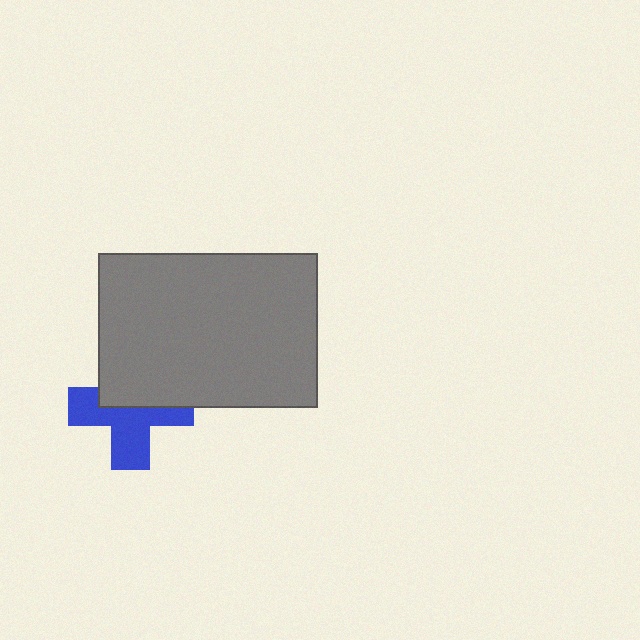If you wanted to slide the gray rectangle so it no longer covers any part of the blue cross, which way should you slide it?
Slide it up — that is the most direct way to separate the two shapes.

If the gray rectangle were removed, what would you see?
You would see the complete blue cross.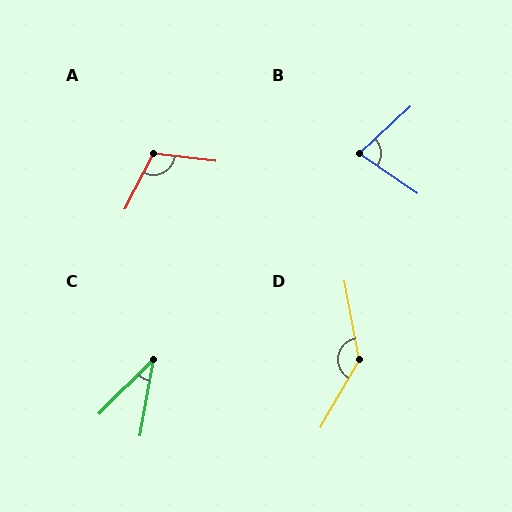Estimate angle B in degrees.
Approximately 77 degrees.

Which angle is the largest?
D, at approximately 140 degrees.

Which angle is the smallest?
C, at approximately 34 degrees.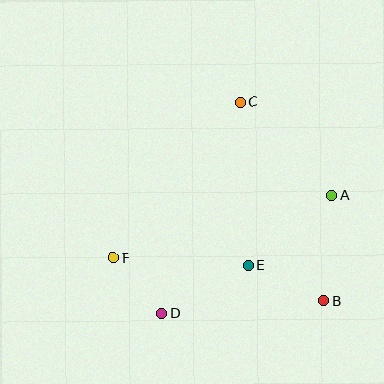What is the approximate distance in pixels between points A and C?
The distance between A and C is approximately 130 pixels.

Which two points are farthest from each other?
Points A and F are farthest from each other.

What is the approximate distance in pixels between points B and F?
The distance between B and F is approximately 215 pixels.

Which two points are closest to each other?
Points D and F are closest to each other.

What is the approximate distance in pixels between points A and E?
The distance between A and E is approximately 109 pixels.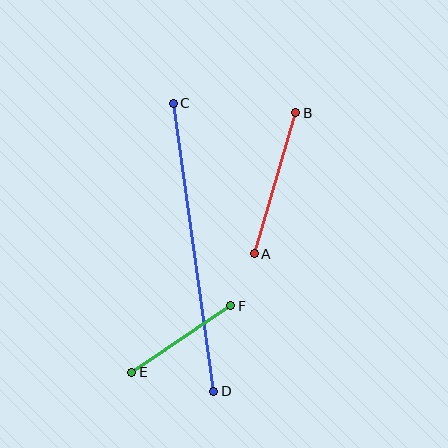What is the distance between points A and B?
The distance is approximately 147 pixels.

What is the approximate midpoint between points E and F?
The midpoint is at approximately (181, 339) pixels.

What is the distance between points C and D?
The distance is approximately 291 pixels.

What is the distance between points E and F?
The distance is approximately 119 pixels.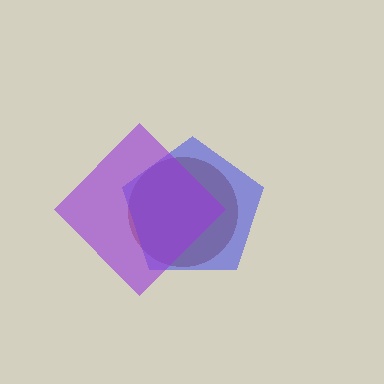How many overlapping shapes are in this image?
There are 3 overlapping shapes in the image.